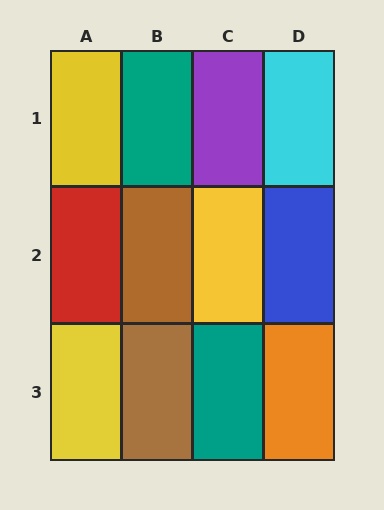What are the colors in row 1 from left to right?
Yellow, teal, purple, cyan.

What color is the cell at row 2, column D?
Blue.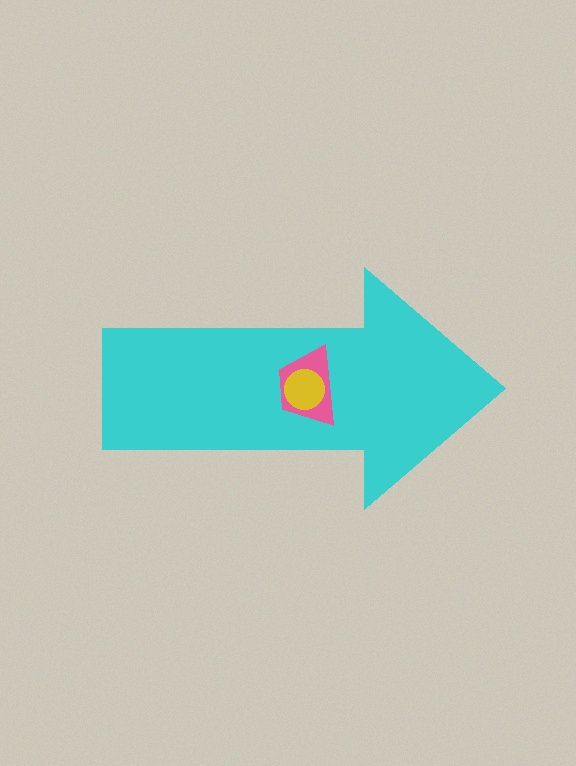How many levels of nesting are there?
3.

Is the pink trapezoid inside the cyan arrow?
Yes.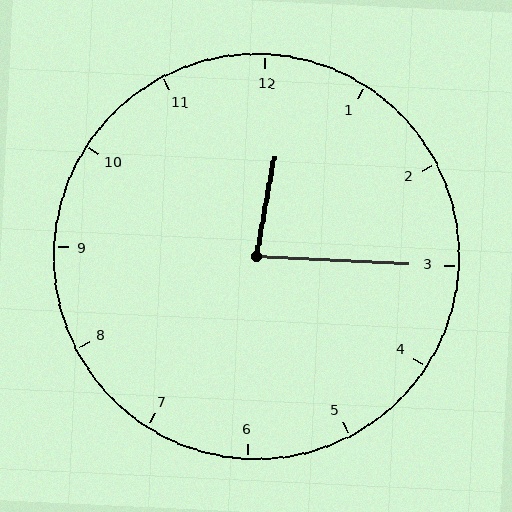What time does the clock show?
12:15.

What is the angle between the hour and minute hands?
Approximately 82 degrees.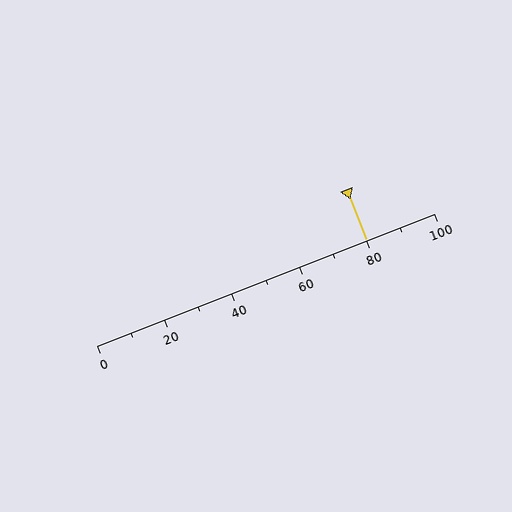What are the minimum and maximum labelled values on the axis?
The axis runs from 0 to 100.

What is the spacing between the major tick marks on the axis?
The major ticks are spaced 20 apart.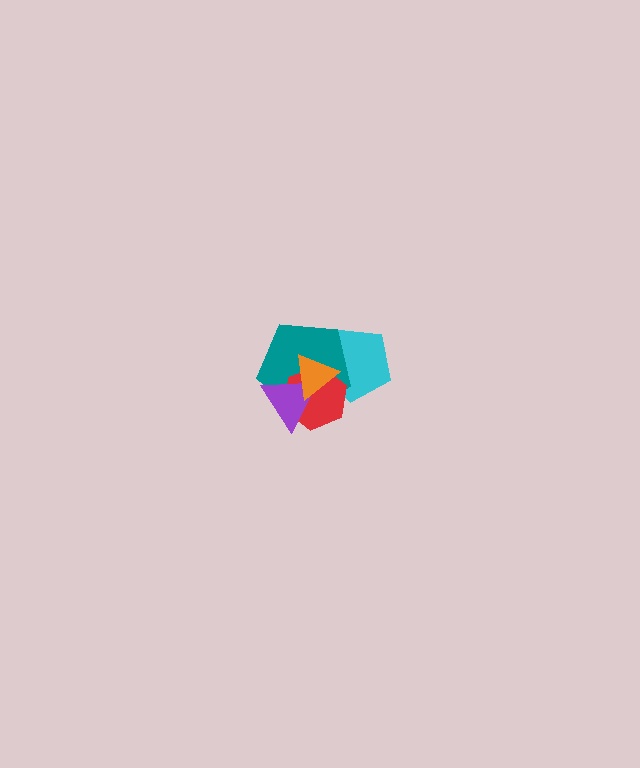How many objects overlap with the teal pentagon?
4 objects overlap with the teal pentagon.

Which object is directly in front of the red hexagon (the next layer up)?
The purple triangle is directly in front of the red hexagon.